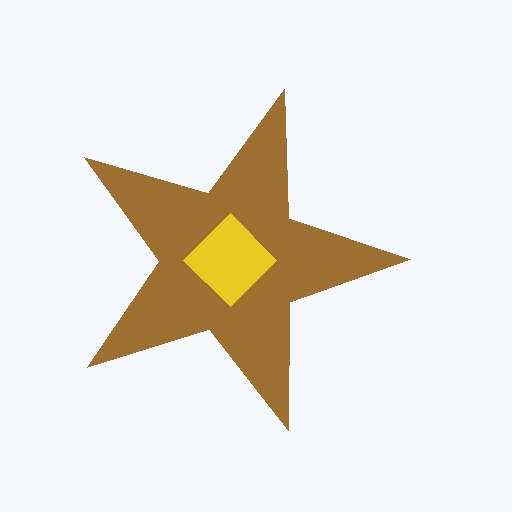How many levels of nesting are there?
2.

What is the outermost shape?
The brown star.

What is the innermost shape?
The yellow diamond.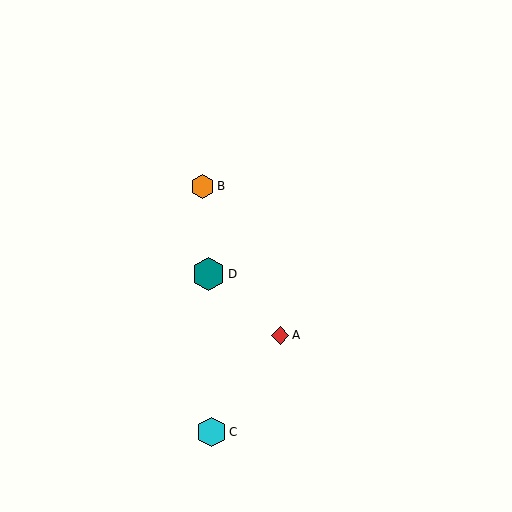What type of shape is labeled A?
Shape A is a red diamond.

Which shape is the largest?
The teal hexagon (labeled D) is the largest.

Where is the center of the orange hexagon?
The center of the orange hexagon is at (203, 186).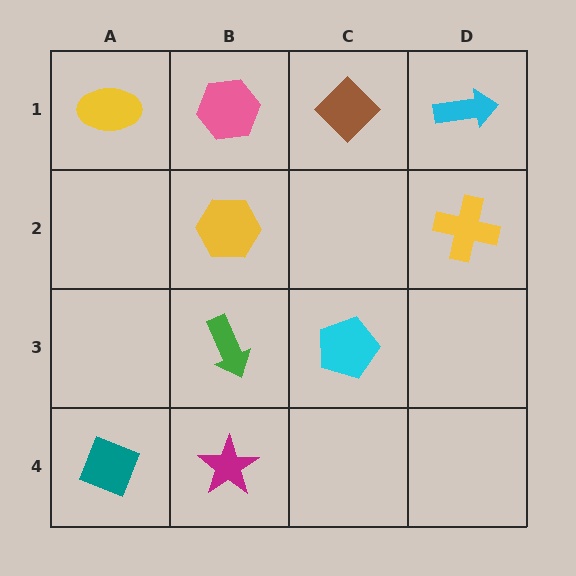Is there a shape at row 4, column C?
No, that cell is empty.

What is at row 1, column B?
A pink hexagon.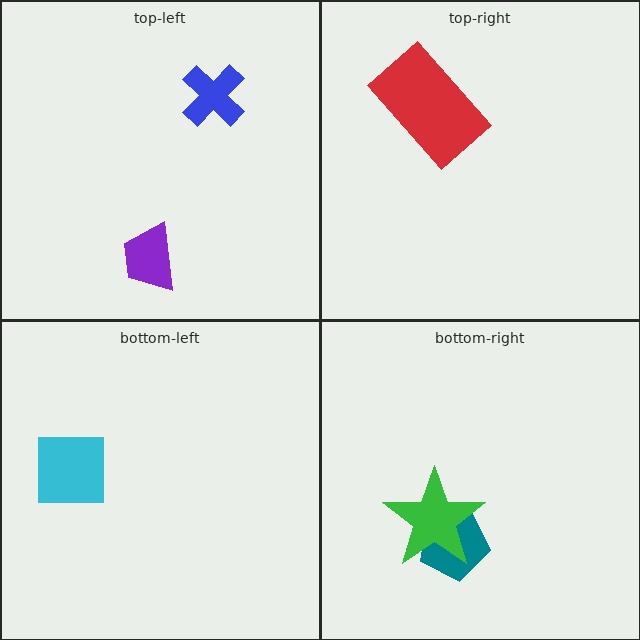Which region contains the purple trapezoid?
The top-left region.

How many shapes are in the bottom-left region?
1.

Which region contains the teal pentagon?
The bottom-right region.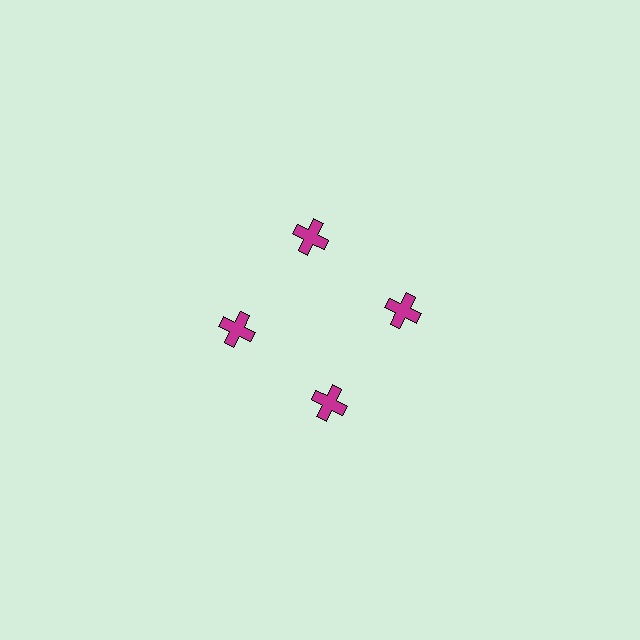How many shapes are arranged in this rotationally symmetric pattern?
There are 4 shapes, arranged in 4 groups of 1.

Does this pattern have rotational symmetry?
Yes, this pattern has 4-fold rotational symmetry. It looks the same after rotating 90 degrees around the center.